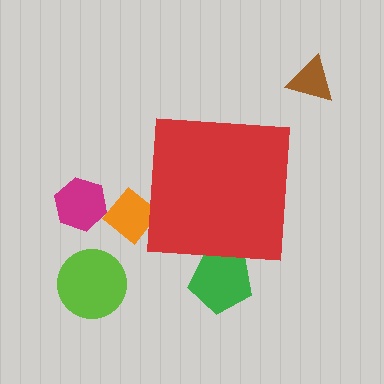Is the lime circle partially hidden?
No, the lime circle is fully visible.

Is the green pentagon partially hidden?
Yes, the green pentagon is partially hidden behind the red square.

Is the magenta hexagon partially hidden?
No, the magenta hexagon is fully visible.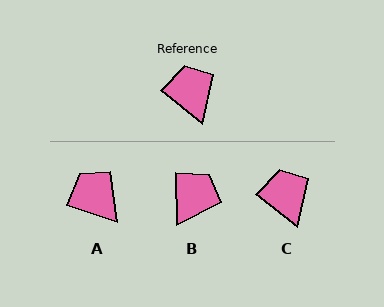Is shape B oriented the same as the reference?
No, it is off by about 50 degrees.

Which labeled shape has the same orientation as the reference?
C.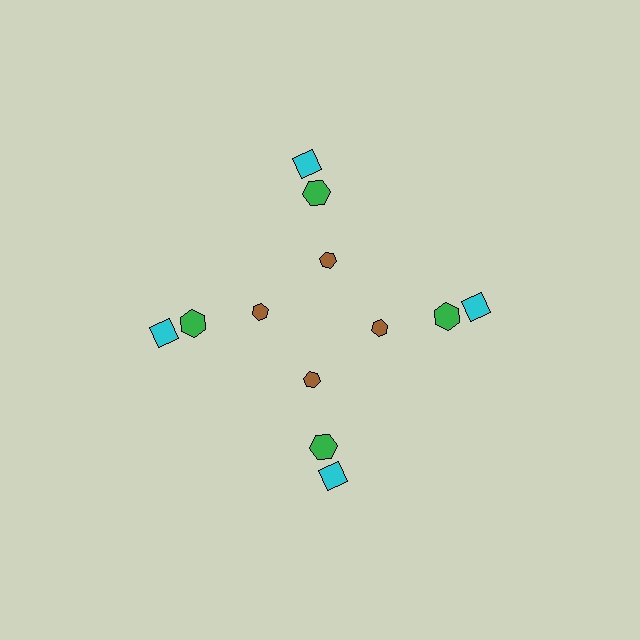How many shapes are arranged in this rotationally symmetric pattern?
There are 12 shapes, arranged in 4 groups of 3.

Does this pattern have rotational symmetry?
Yes, this pattern has 4-fold rotational symmetry. It looks the same after rotating 90 degrees around the center.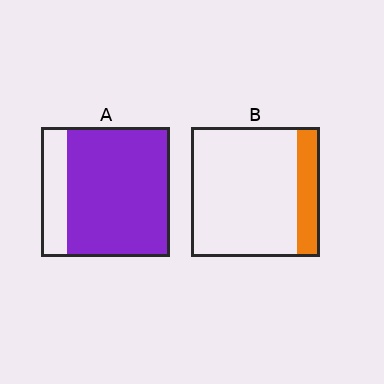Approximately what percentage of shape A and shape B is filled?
A is approximately 80% and B is approximately 20%.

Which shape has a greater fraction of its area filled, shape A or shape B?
Shape A.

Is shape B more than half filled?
No.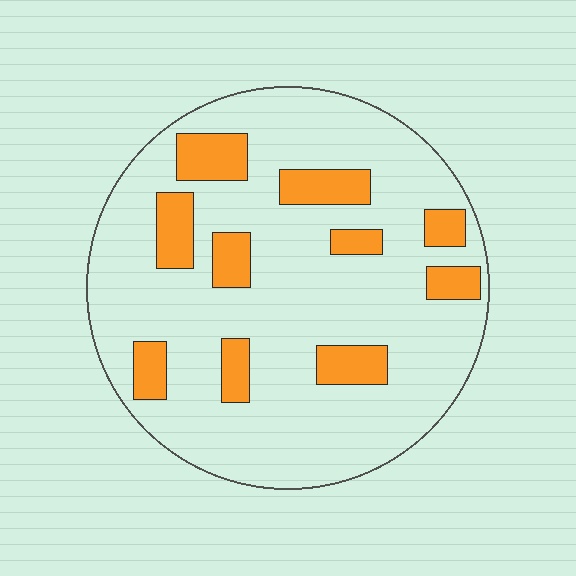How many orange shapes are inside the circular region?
10.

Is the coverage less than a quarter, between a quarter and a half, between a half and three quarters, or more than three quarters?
Less than a quarter.